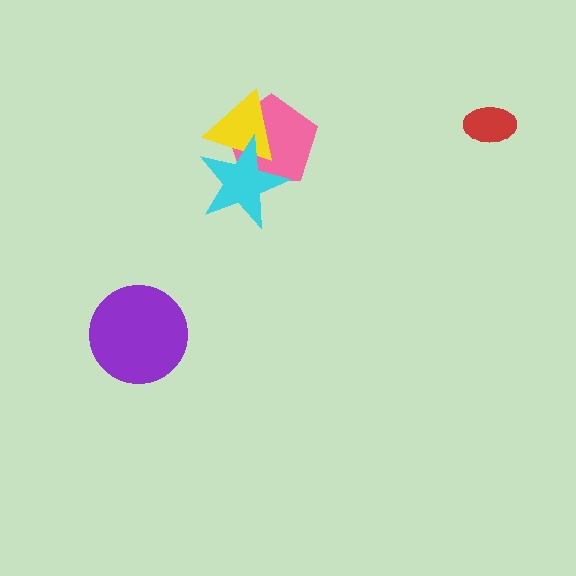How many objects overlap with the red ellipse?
0 objects overlap with the red ellipse.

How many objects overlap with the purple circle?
0 objects overlap with the purple circle.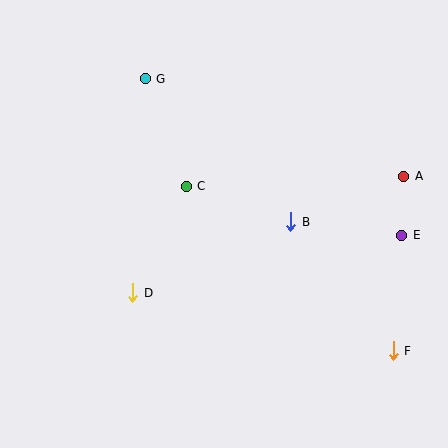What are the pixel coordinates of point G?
Point G is at (145, 79).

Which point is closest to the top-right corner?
Point A is closest to the top-right corner.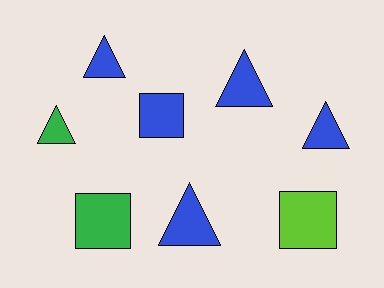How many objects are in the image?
There are 8 objects.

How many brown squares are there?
There are no brown squares.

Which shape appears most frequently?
Triangle, with 5 objects.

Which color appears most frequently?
Blue, with 5 objects.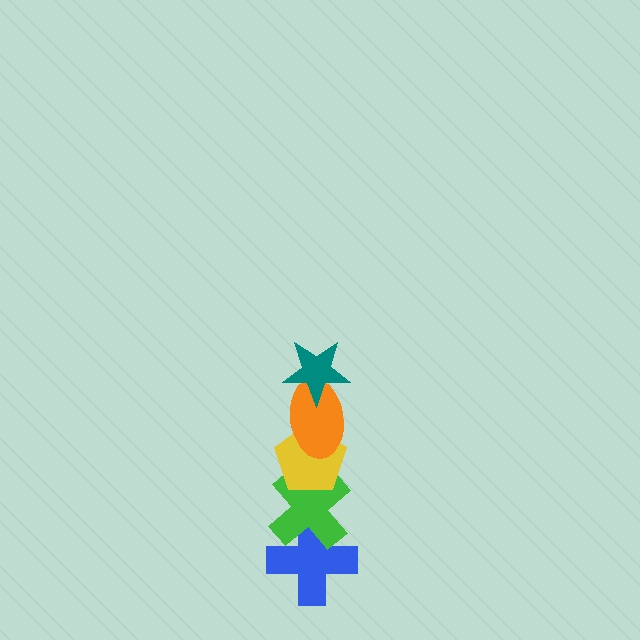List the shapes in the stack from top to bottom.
From top to bottom: the teal star, the orange ellipse, the yellow pentagon, the green cross, the blue cross.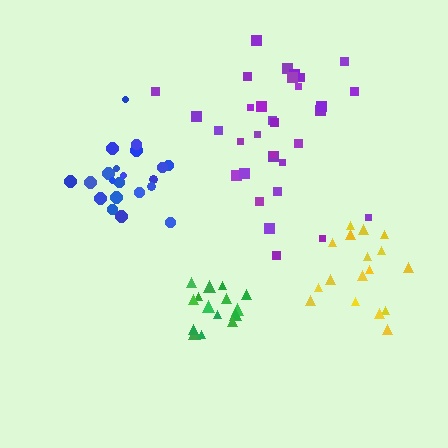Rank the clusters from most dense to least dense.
green, yellow, blue, purple.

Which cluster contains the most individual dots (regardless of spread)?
Purple (32).